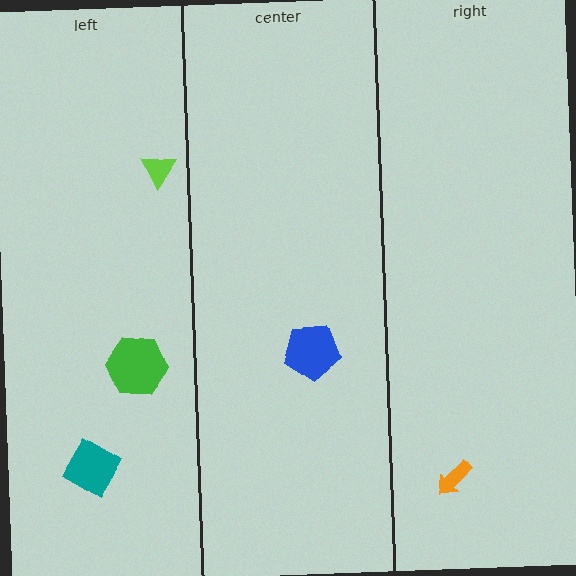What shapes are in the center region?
The blue pentagon.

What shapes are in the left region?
The green hexagon, the teal diamond, the lime triangle.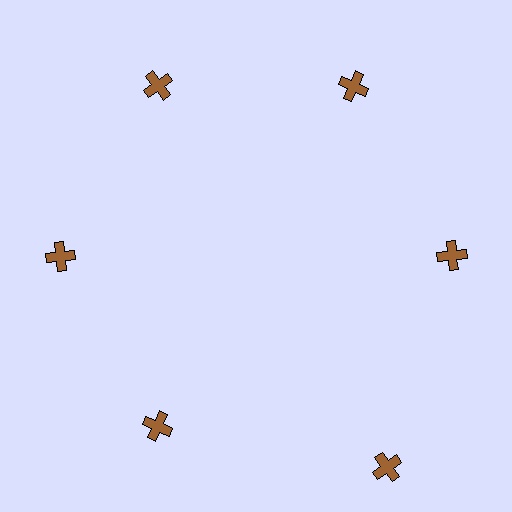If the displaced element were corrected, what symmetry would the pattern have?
It would have 6-fold rotational symmetry — the pattern would map onto itself every 60 degrees.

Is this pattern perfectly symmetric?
No. The 6 brown crosses are arranged in a ring, but one element near the 5 o'clock position is pushed outward from the center, breaking the 6-fold rotational symmetry.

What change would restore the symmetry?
The symmetry would be restored by moving it inward, back onto the ring so that all 6 crosses sit at equal angles and equal distance from the center.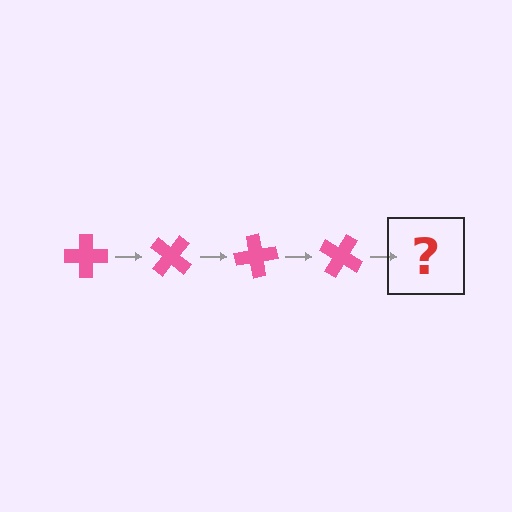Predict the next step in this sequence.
The next step is a pink cross rotated 160 degrees.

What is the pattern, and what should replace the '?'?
The pattern is that the cross rotates 40 degrees each step. The '?' should be a pink cross rotated 160 degrees.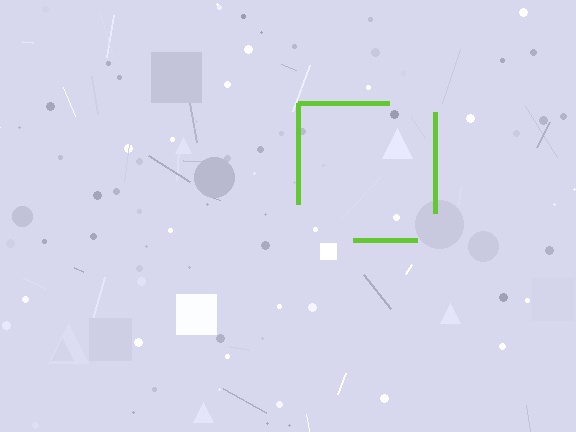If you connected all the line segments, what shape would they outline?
They would outline a square.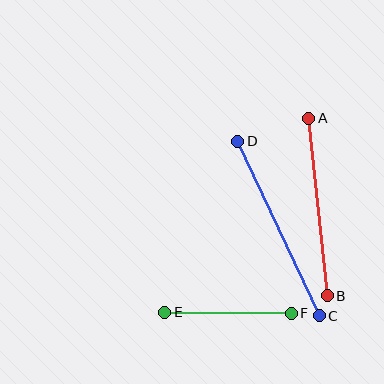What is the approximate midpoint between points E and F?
The midpoint is at approximately (228, 313) pixels.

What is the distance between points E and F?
The distance is approximately 126 pixels.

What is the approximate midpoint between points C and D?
The midpoint is at approximately (278, 229) pixels.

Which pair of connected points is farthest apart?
Points C and D are farthest apart.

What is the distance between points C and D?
The distance is approximately 192 pixels.